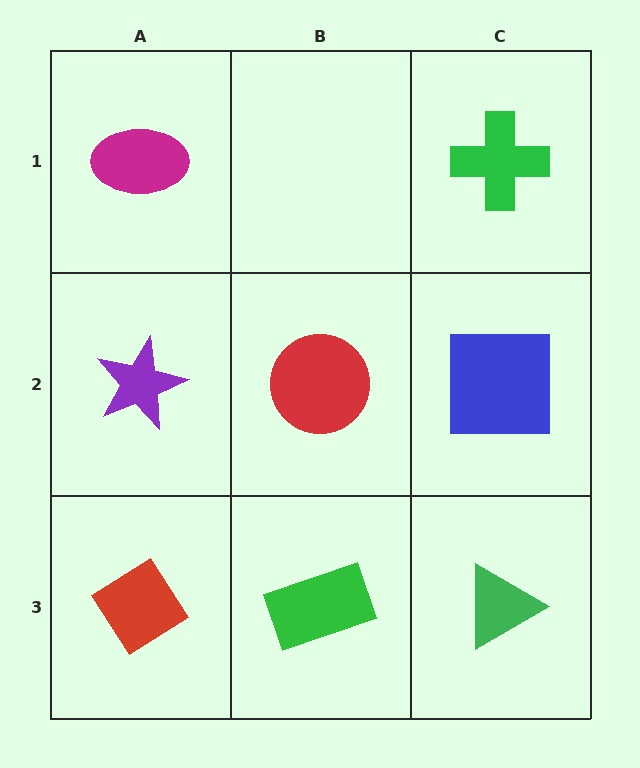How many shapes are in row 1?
2 shapes.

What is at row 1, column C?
A green cross.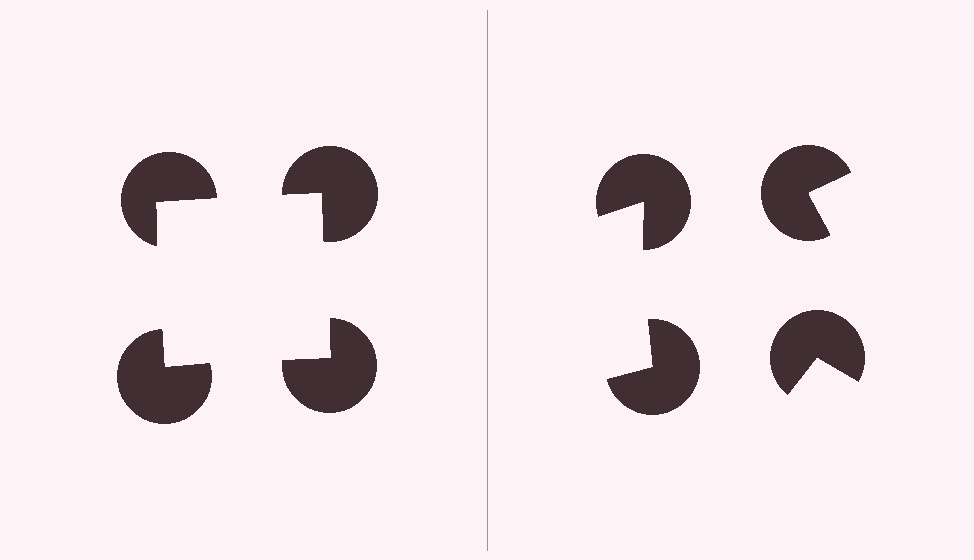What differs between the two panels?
The pac-man discs are positioned identically on both sides; only the wedge orientations differ. On the left they align to a square; on the right they are misaligned.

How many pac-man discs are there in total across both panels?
8 — 4 on each side.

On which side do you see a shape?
An illusory square appears on the left side. On the right side the wedge cuts are rotated, so no coherent shape forms.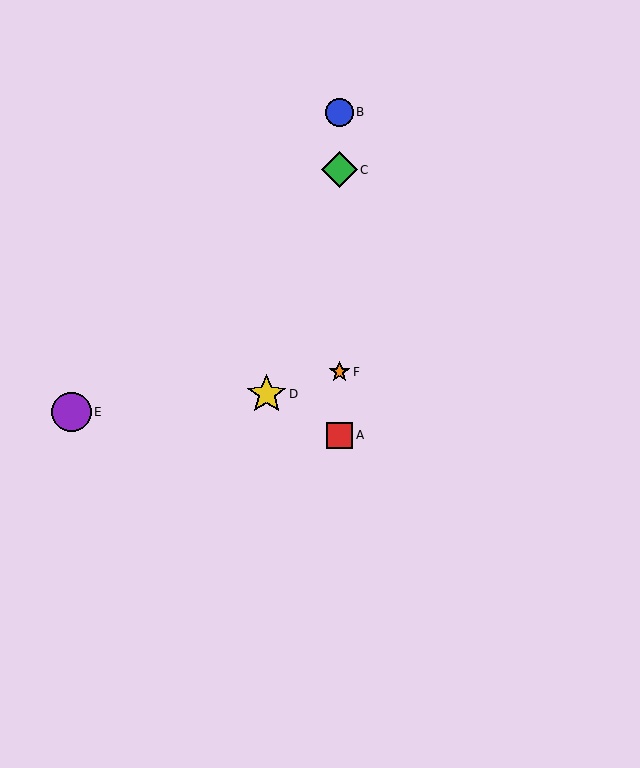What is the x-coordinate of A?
Object A is at x≈340.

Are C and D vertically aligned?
No, C is at x≈340 and D is at x≈267.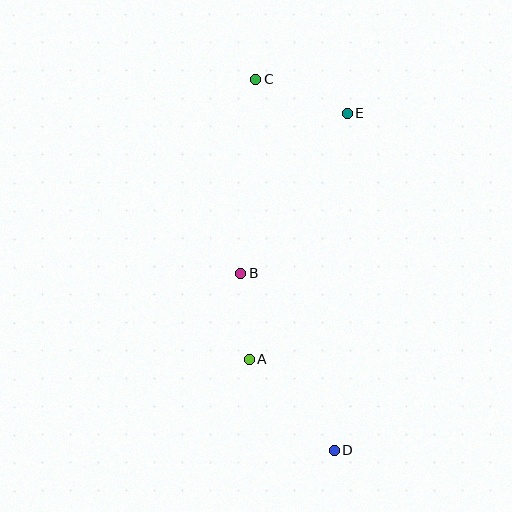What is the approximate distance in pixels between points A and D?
The distance between A and D is approximately 125 pixels.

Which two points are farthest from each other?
Points C and D are farthest from each other.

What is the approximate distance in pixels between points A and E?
The distance between A and E is approximately 265 pixels.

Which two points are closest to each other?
Points A and B are closest to each other.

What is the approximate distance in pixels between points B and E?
The distance between B and E is approximately 192 pixels.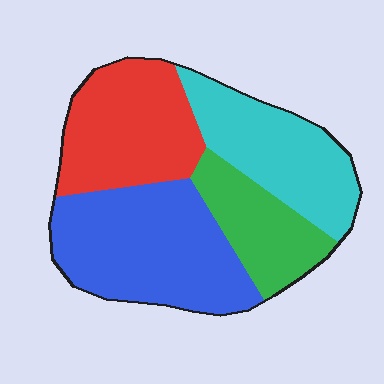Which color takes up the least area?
Green, at roughly 15%.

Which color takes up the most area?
Blue, at roughly 35%.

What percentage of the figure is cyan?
Cyan takes up about one quarter (1/4) of the figure.